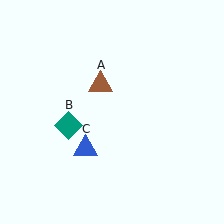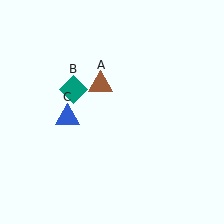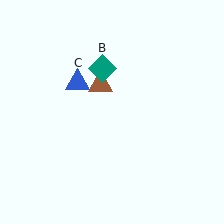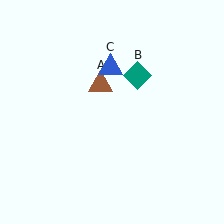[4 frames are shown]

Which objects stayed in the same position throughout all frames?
Brown triangle (object A) remained stationary.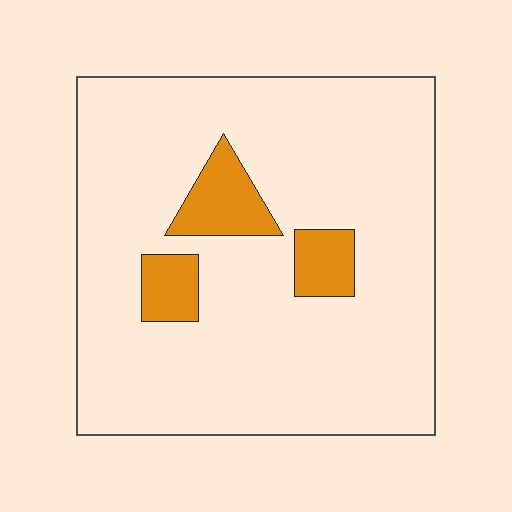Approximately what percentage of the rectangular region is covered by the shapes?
Approximately 10%.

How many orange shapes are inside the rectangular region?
3.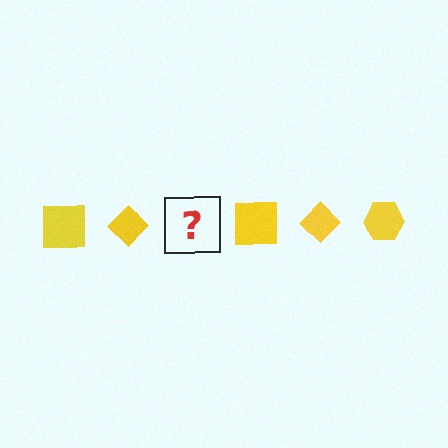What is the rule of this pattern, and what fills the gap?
The rule is that the pattern cycles through square, diamond, hexagon shapes in yellow. The gap should be filled with a yellow hexagon.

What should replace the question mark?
The question mark should be replaced with a yellow hexagon.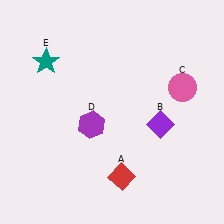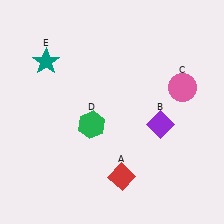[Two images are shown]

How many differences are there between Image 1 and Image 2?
There is 1 difference between the two images.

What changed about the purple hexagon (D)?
In Image 1, D is purple. In Image 2, it changed to green.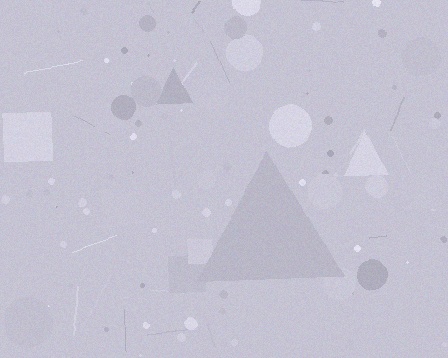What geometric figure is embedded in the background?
A triangle is embedded in the background.